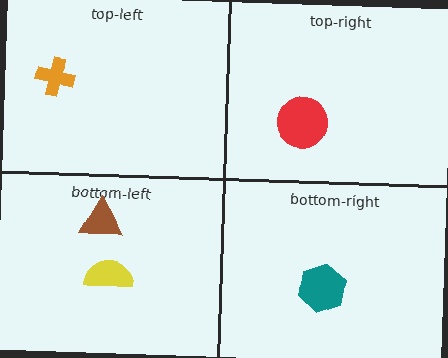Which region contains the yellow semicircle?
The bottom-left region.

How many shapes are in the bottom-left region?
2.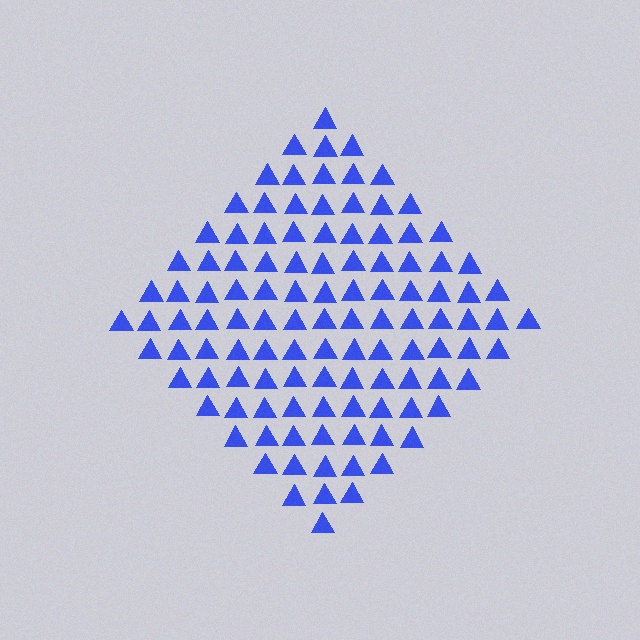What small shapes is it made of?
It is made of small triangles.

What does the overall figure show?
The overall figure shows a diamond.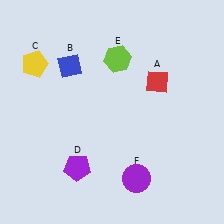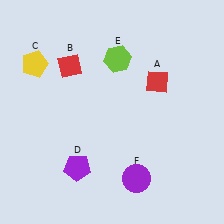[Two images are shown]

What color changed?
The diamond (B) changed from blue in Image 1 to red in Image 2.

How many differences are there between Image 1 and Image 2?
There is 1 difference between the two images.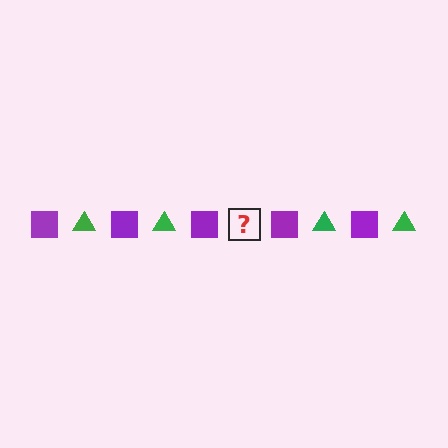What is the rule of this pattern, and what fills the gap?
The rule is that the pattern alternates between purple square and green triangle. The gap should be filled with a green triangle.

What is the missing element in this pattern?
The missing element is a green triangle.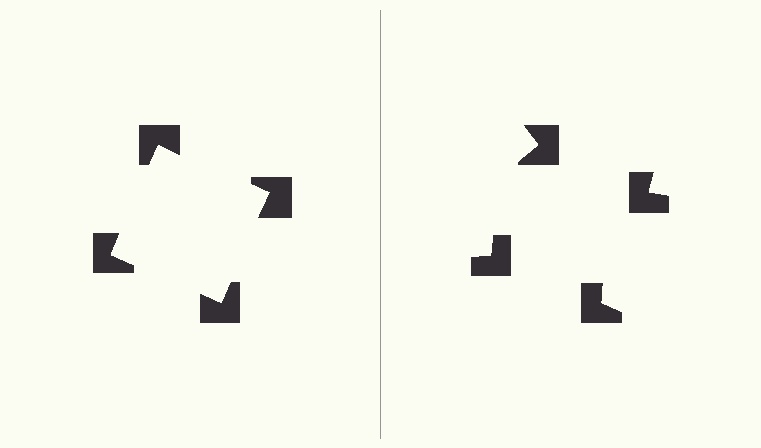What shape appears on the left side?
An illusory square.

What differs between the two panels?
The notched squares are positioned identically on both sides; only the wedge orientations differ. On the left they align to a square; on the right they are misaligned.